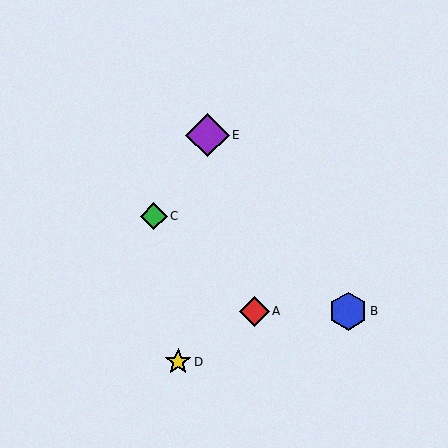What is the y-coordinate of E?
Object E is at y≈135.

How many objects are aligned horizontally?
2 objects (A, B) are aligned horizontally.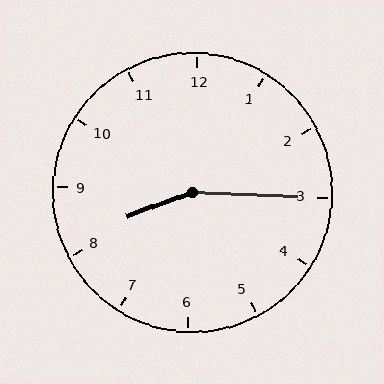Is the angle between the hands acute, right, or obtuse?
It is obtuse.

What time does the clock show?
8:15.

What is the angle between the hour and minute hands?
Approximately 158 degrees.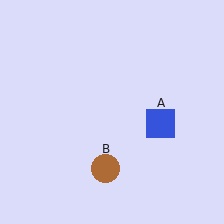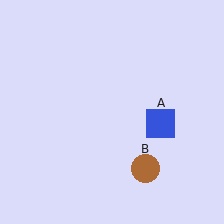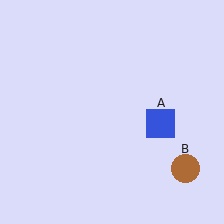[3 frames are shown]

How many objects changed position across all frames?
1 object changed position: brown circle (object B).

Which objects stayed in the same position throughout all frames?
Blue square (object A) remained stationary.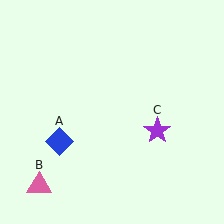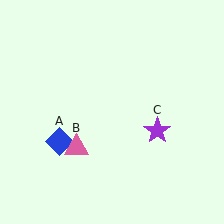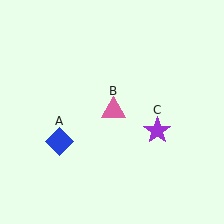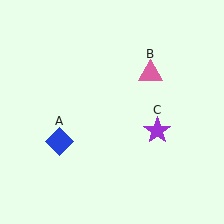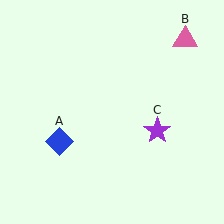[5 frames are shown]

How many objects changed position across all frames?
1 object changed position: pink triangle (object B).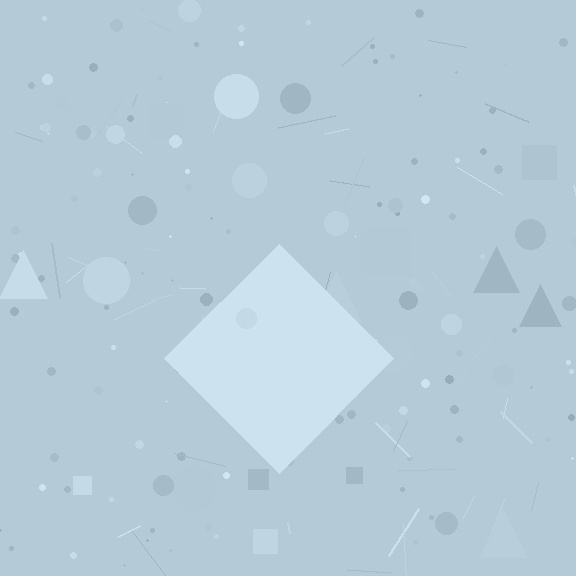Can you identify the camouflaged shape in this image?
The camouflaged shape is a diamond.